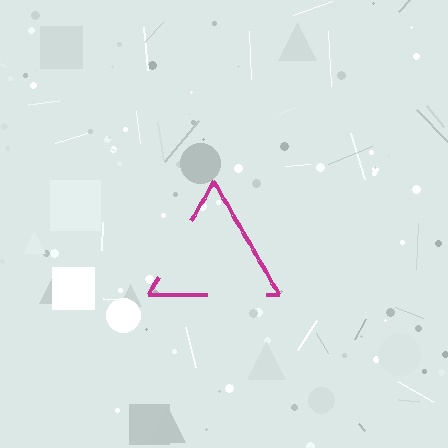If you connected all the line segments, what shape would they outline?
They would outline a triangle.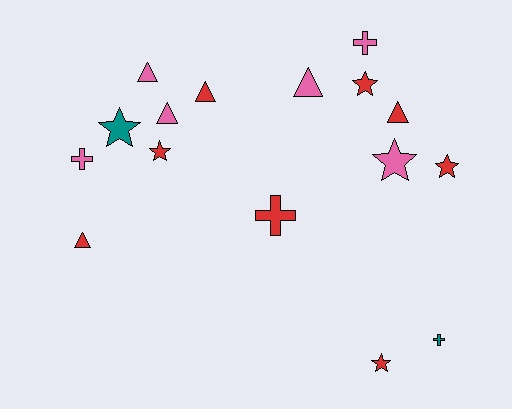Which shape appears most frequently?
Triangle, with 6 objects.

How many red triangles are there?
There are 3 red triangles.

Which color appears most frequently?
Red, with 8 objects.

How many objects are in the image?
There are 16 objects.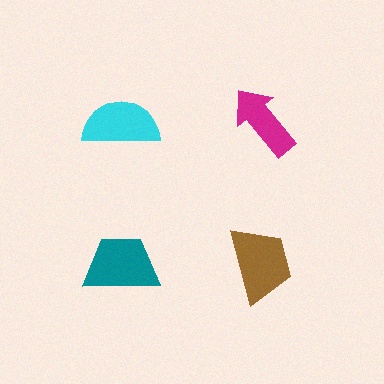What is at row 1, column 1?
A cyan semicircle.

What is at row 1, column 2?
A magenta arrow.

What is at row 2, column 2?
A brown trapezoid.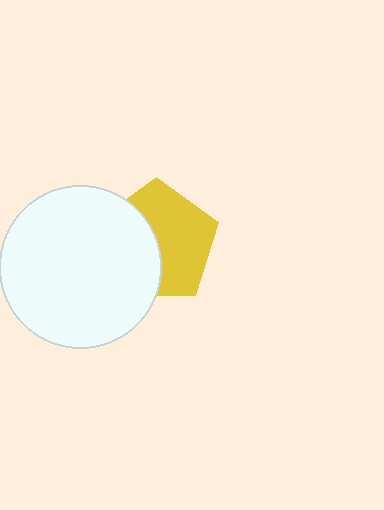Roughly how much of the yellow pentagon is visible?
About half of it is visible (roughly 56%).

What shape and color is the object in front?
The object in front is a white circle.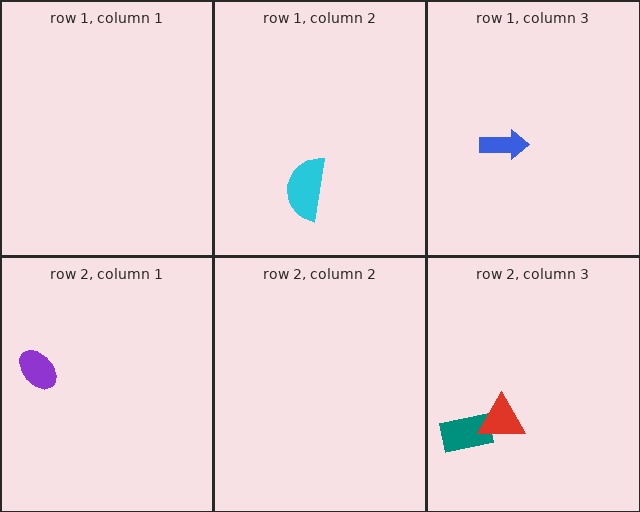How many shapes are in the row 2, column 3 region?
2.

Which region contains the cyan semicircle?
The row 1, column 2 region.